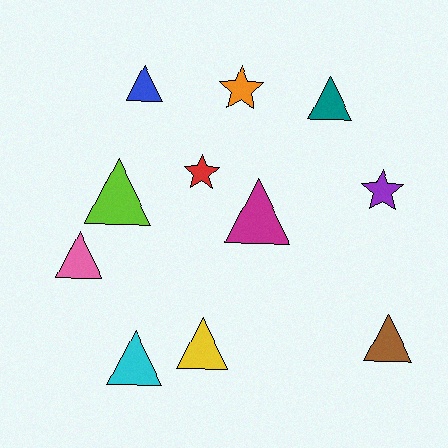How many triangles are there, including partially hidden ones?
There are 8 triangles.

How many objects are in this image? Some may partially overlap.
There are 11 objects.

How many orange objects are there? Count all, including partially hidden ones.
There is 1 orange object.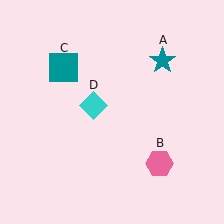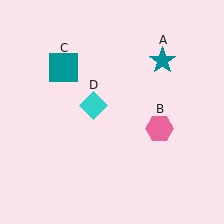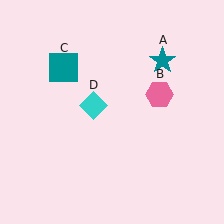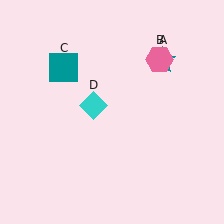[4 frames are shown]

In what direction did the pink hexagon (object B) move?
The pink hexagon (object B) moved up.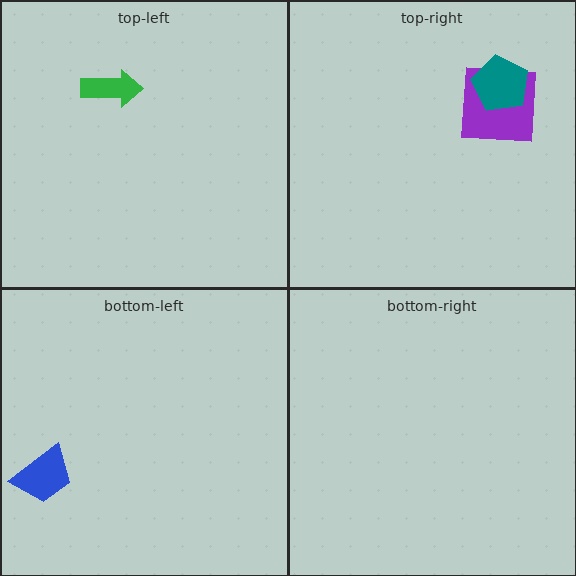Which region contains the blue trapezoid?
The bottom-left region.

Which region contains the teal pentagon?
The top-right region.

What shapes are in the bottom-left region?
The blue trapezoid.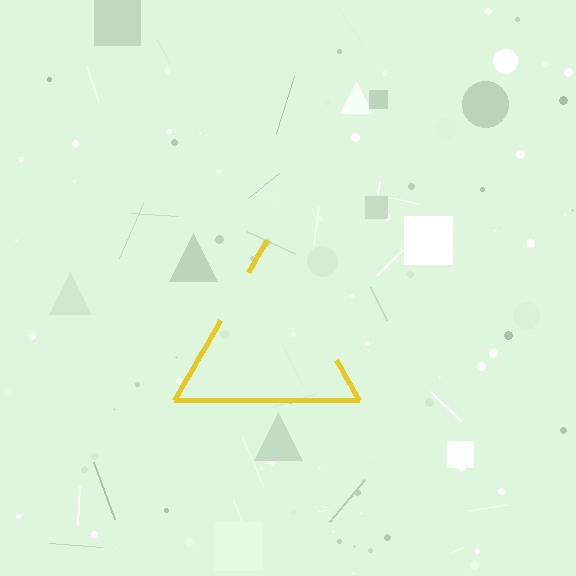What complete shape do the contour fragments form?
The contour fragments form a triangle.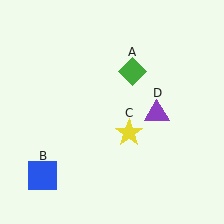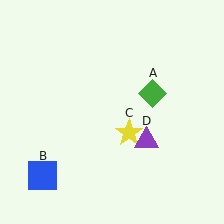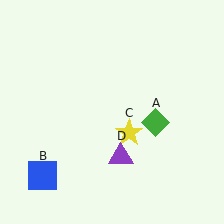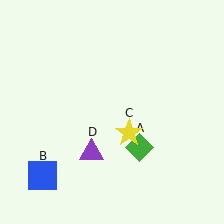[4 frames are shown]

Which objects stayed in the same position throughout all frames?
Blue square (object B) and yellow star (object C) remained stationary.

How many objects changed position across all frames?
2 objects changed position: green diamond (object A), purple triangle (object D).